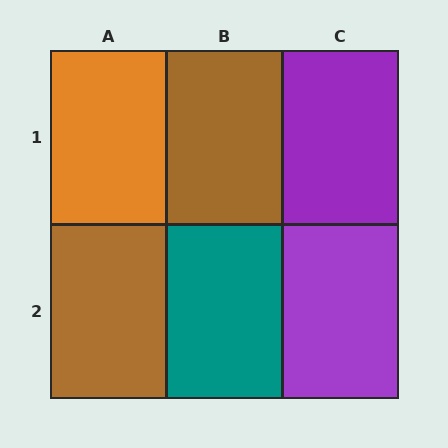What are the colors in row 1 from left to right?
Orange, brown, purple.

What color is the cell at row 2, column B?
Teal.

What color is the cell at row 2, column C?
Purple.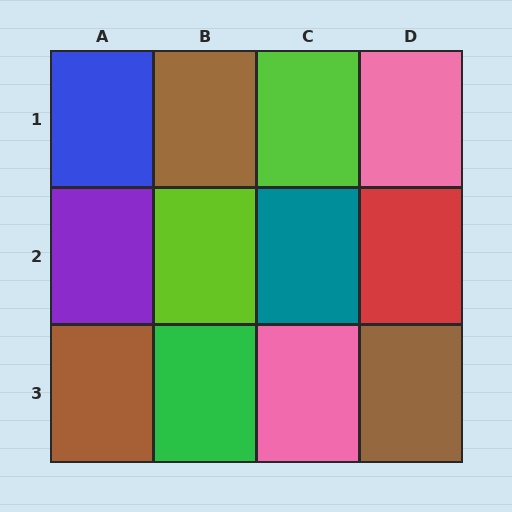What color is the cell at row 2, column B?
Lime.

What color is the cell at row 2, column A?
Purple.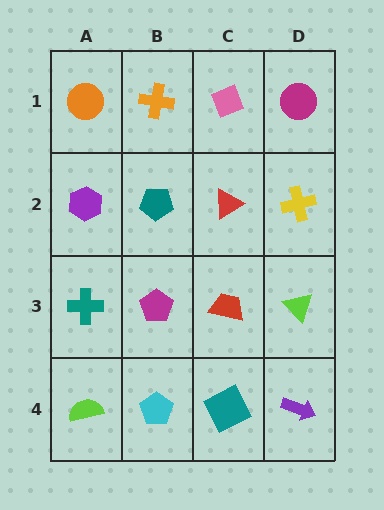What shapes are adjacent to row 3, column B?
A teal pentagon (row 2, column B), a cyan pentagon (row 4, column B), a teal cross (row 3, column A), a red trapezoid (row 3, column C).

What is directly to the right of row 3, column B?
A red trapezoid.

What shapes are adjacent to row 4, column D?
A lime triangle (row 3, column D), a teal square (row 4, column C).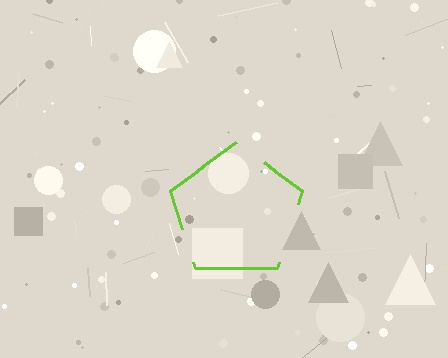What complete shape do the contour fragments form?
The contour fragments form a pentagon.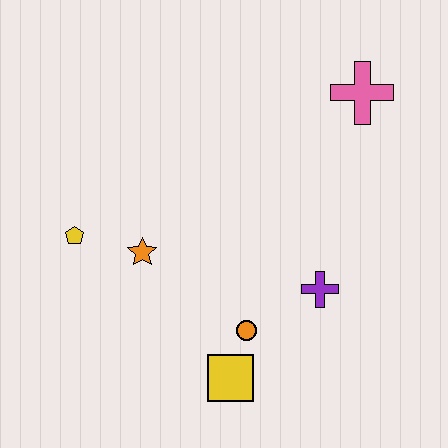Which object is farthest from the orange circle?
The pink cross is farthest from the orange circle.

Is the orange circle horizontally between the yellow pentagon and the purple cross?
Yes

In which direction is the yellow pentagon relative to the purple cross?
The yellow pentagon is to the left of the purple cross.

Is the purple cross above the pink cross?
No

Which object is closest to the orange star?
The yellow pentagon is closest to the orange star.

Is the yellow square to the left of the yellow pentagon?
No